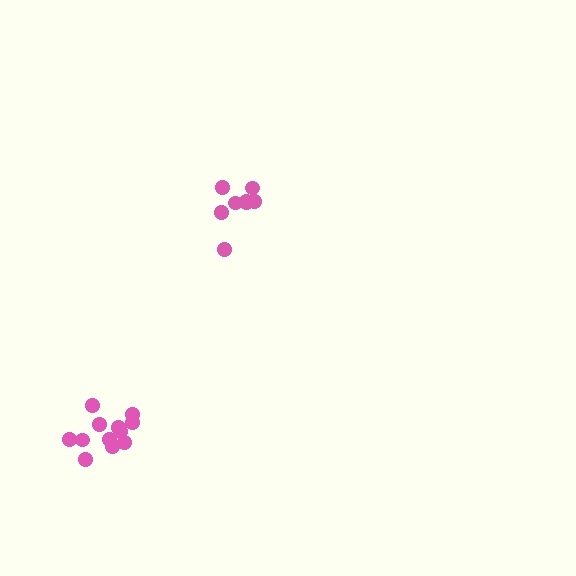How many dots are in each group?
Group 1: 12 dots, Group 2: 8 dots (20 total).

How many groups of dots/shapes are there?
There are 2 groups.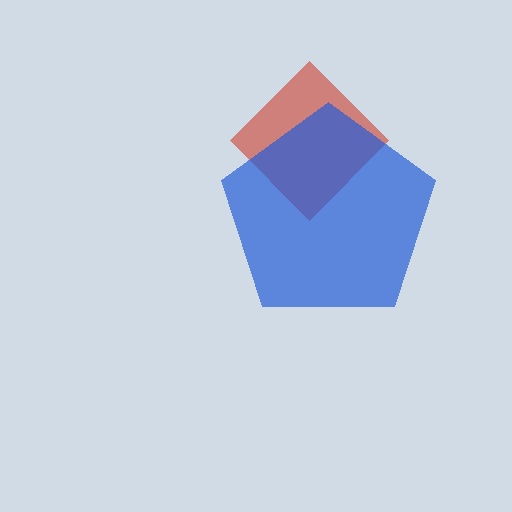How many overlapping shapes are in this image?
There are 2 overlapping shapes in the image.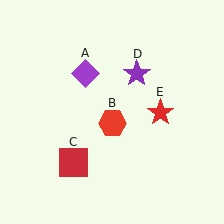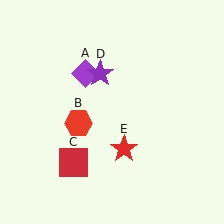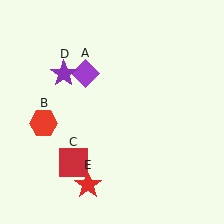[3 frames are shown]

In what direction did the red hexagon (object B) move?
The red hexagon (object B) moved left.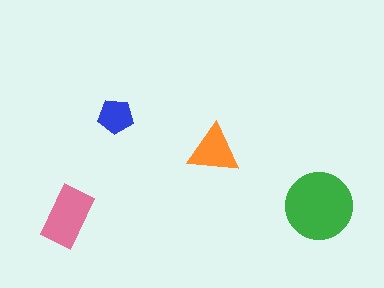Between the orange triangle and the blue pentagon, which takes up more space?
The orange triangle.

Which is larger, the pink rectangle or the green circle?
The green circle.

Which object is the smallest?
The blue pentagon.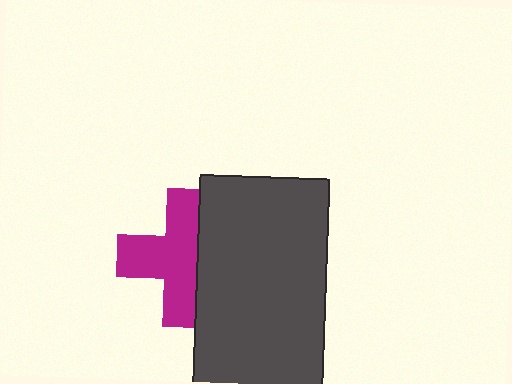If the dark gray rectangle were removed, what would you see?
You would see the complete magenta cross.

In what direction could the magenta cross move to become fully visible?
The magenta cross could move left. That would shift it out from behind the dark gray rectangle entirely.